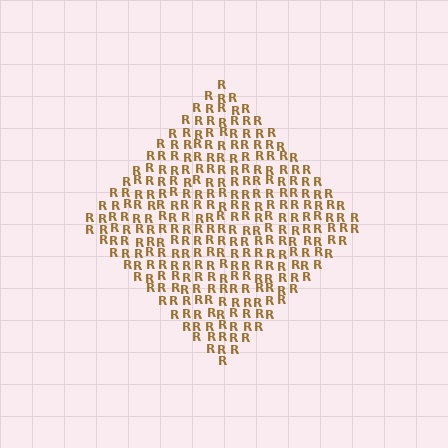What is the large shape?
The large shape is a diamond.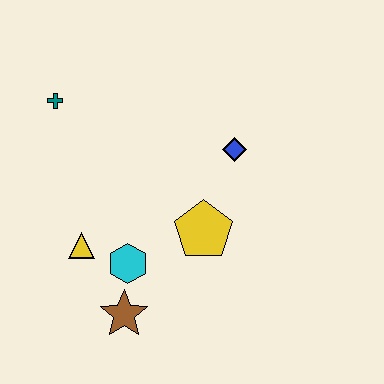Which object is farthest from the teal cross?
The brown star is farthest from the teal cross.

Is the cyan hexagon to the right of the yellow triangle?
Yes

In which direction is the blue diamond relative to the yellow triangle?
The blue diamond is to the right of the yellow triangle.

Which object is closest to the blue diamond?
The yellow pentagon is closest to the blue diamond.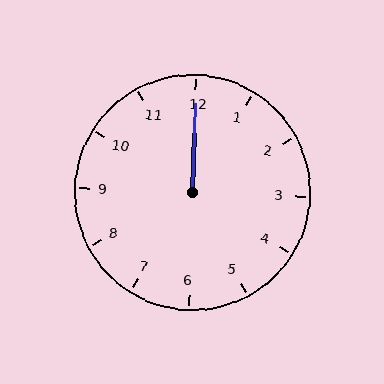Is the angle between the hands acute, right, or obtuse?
It is acute.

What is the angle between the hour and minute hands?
Approximately 0 degrees.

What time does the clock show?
12:00.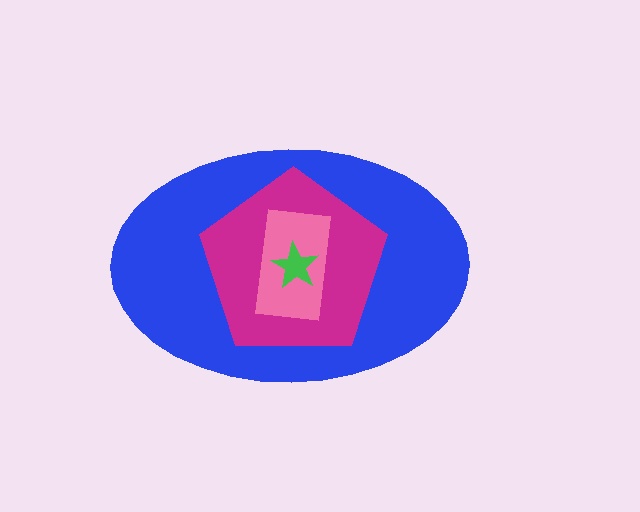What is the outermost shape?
The blue ellipse.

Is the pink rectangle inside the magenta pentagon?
Yes.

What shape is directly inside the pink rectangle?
The green star.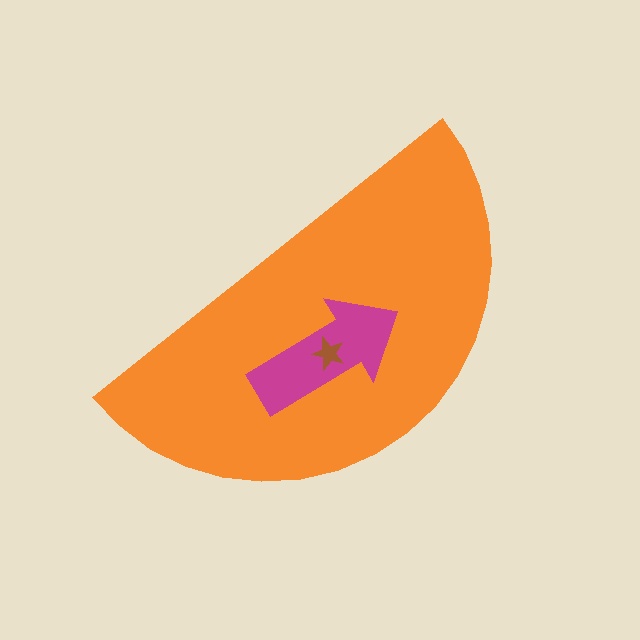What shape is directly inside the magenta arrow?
The brown star.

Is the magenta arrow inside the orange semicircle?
Yes.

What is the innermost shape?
The brown star.